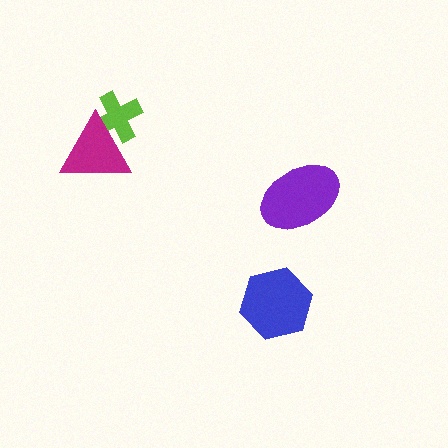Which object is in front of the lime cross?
The magenta triangle is in front of the lime cross.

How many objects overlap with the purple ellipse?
0 objects overlap with the purple ellipse.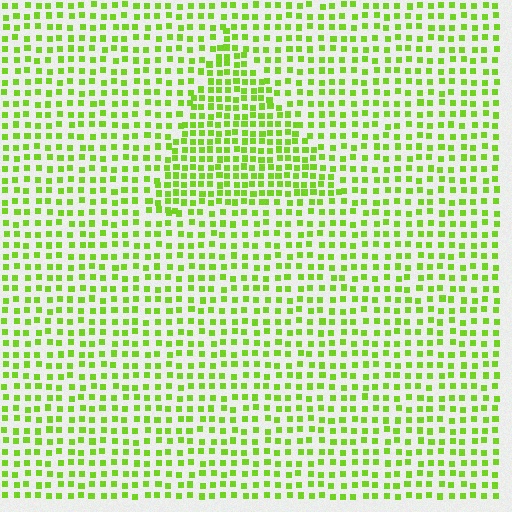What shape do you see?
I see a triangle.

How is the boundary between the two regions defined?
The boundary is defined by a change in element density (approximately 1.6x ratio). All elements are the same color, size, and shape.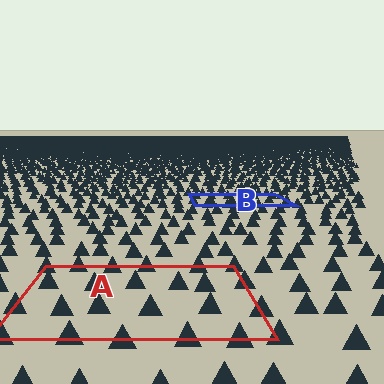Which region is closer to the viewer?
Region A is closer. The texture elements there are larger and more spread out.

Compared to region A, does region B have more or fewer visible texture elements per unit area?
Region B has more texture elements per unit area — they are packed more densely because it is farther away.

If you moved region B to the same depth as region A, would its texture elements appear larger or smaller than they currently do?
They would appear larger. At a closer depth, the same texture elements are projected at a bigger on-screen size.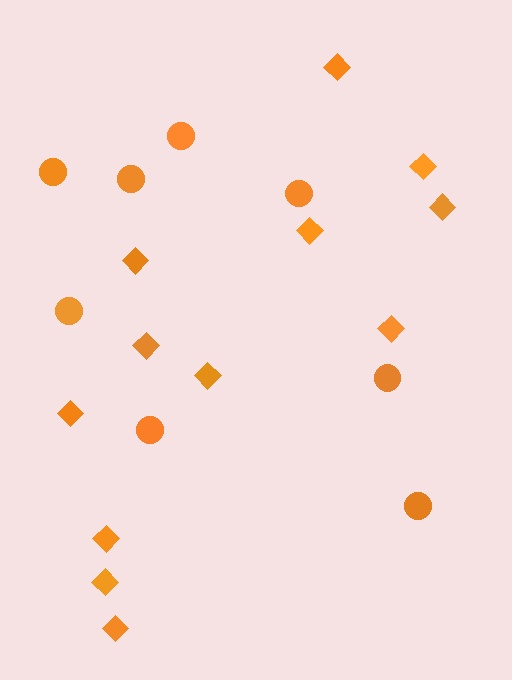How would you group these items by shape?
There are 2 groups: one group of diamonds (12) and one group of circles (8).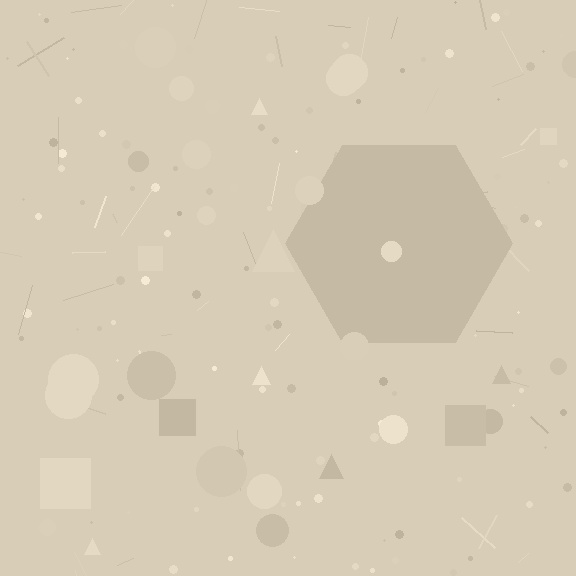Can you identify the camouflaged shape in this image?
The camouflaged shape is a hexagon.